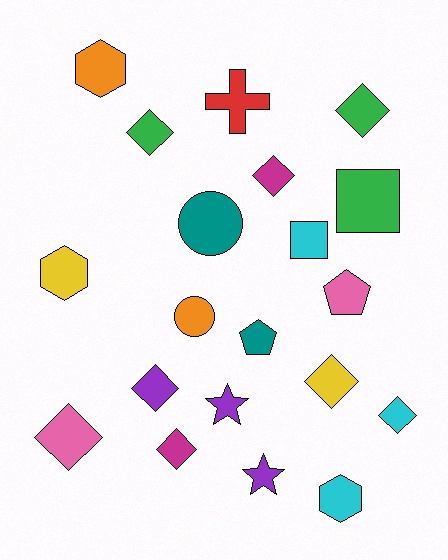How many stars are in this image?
There are 2 stars.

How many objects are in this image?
There are 20 objects.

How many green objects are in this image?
There are 3 green objects.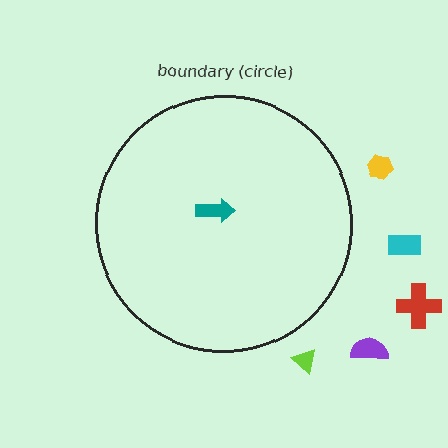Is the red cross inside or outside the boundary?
Outside.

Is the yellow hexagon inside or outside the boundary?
Outside.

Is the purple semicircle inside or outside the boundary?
Outside.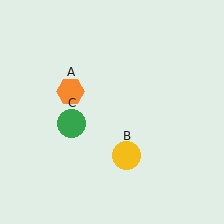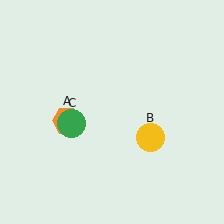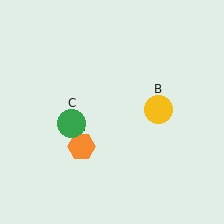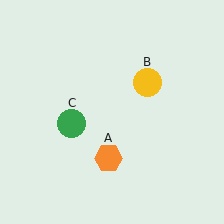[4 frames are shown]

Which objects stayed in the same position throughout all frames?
Green circle (object C) remained stationary.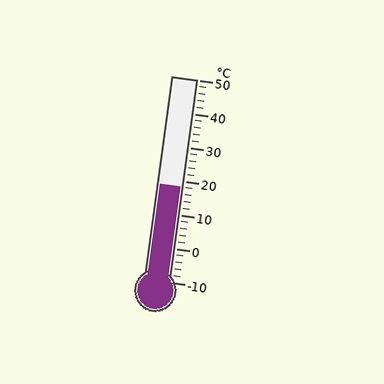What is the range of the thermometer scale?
The thermometer scale ranges from -10°C to 50°C.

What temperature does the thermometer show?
The thermometer shows approximately 18°C.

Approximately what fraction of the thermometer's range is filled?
The thermometer is filled to approximately 45% of its range.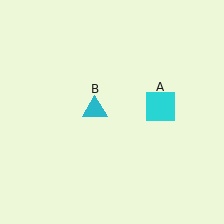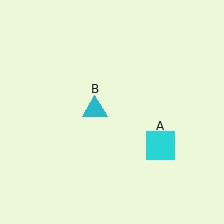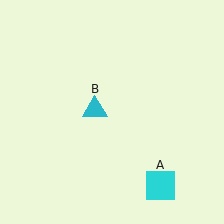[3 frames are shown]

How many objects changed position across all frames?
1 object changed position: cyan square (object A).